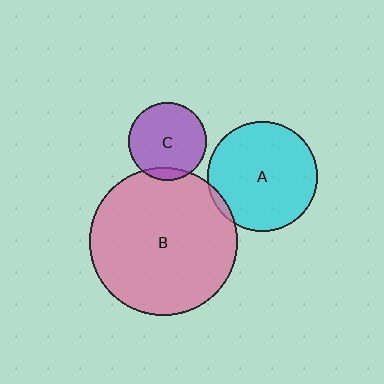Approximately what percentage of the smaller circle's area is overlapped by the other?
Approximately 5%.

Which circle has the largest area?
Circle B (pink).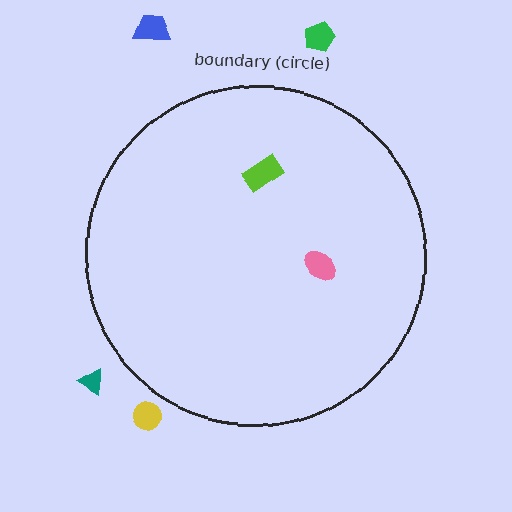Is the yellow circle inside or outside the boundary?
Outside.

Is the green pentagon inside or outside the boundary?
Outside.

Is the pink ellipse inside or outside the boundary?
Inside.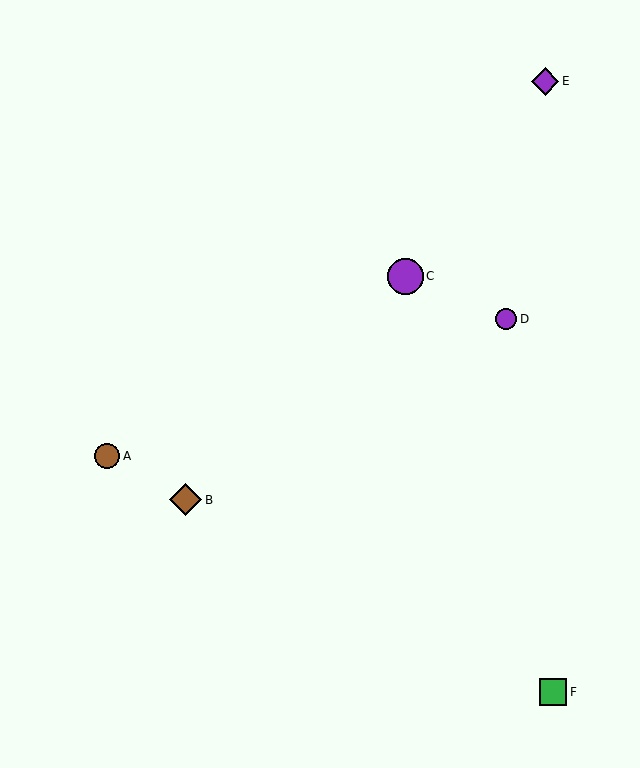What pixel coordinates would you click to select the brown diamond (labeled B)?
Click at (186, 500) to select the brown diamond B.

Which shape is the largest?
The purple circle (labeled C) is the largest.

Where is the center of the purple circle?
The center of the purple circle is at (506, 319).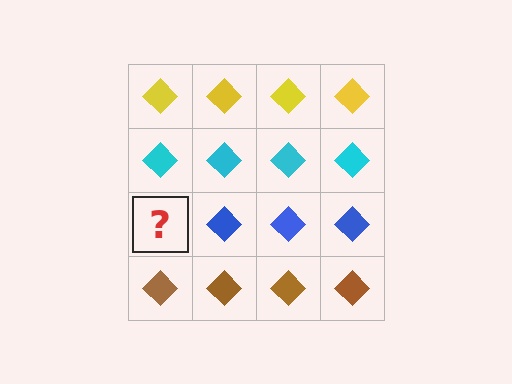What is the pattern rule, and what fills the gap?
The rule is that each row has a consistent color. The gap should be filled with a blue diamond.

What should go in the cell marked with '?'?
The missing cell should contain a blue diamond.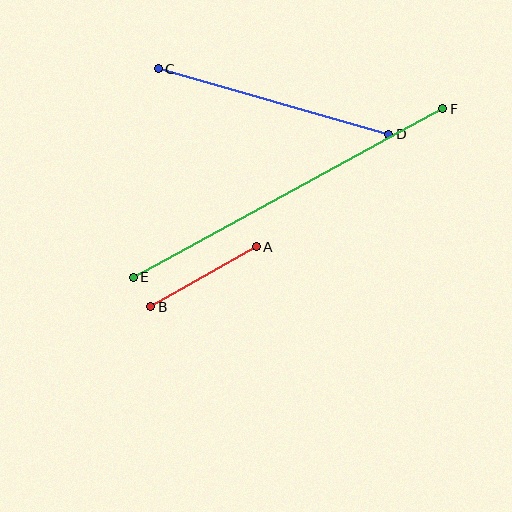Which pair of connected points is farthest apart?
Points E and F are farthest apart.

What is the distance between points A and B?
The distance is approximately 121 pixels.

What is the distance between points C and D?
The distance is approximately 240 pixels.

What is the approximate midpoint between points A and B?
The midpoint is at approximately (204, 277) pixels.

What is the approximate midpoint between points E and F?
The midpoint is at approximately (288, 193) pixels.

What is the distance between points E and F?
The distance is approximately 352 pixels.